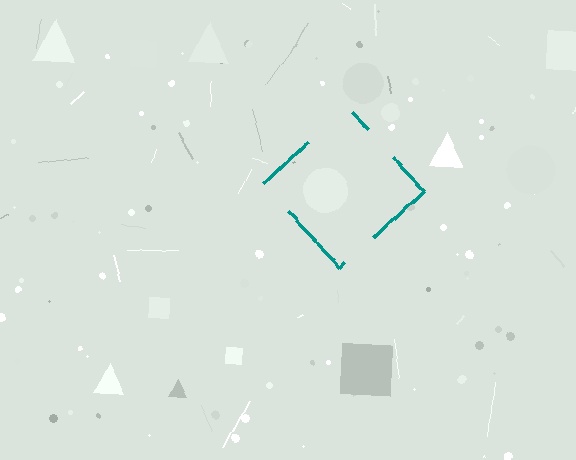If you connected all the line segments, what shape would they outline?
They would outline a diamond.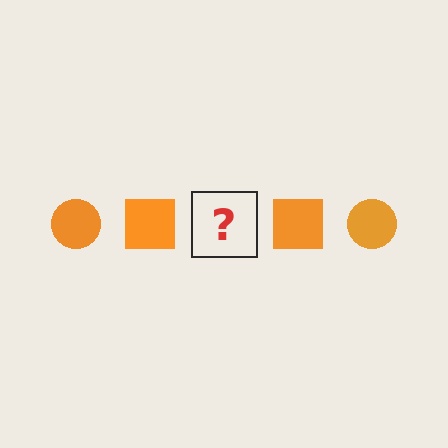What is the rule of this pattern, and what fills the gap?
The rule is that the pattern cycles through circle, square shapes in orange. The gap should be filled with an orange circle.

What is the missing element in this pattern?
The missing element is an orange circle.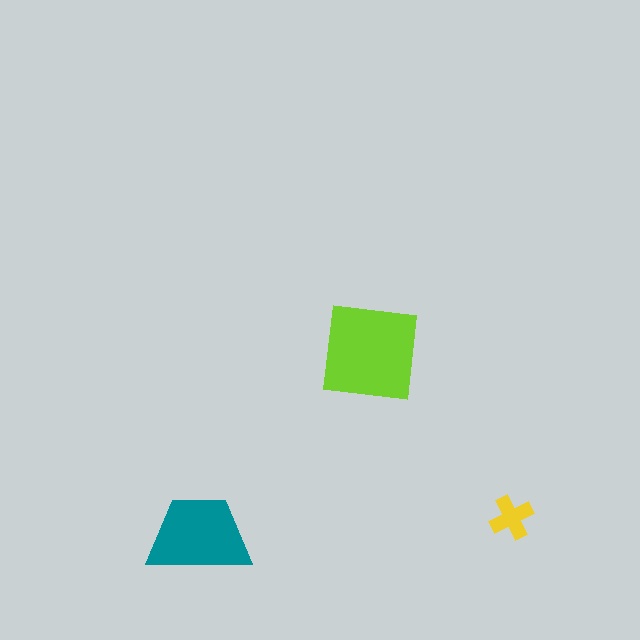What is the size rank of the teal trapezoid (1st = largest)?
2nd.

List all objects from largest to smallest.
The lime square, the teal trapezoid, the yellow cross.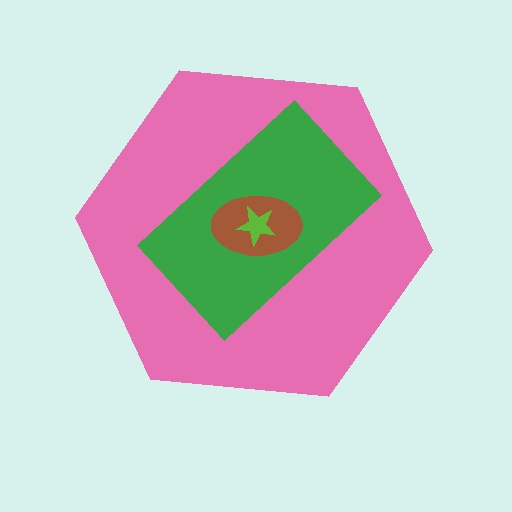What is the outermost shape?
The pink hexagon.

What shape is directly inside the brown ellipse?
The lime star.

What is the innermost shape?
The lime star.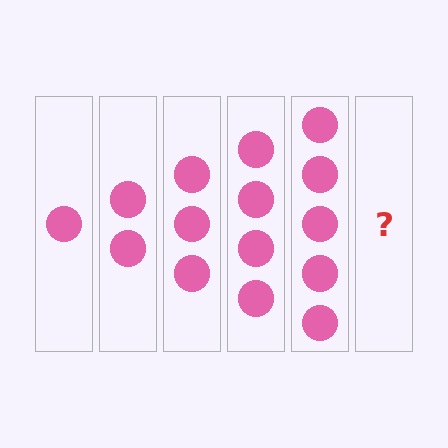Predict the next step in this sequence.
The next step is 6 circles.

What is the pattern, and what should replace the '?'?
The pattern is that each step adds one more circle. The '?' should be 6 circles.